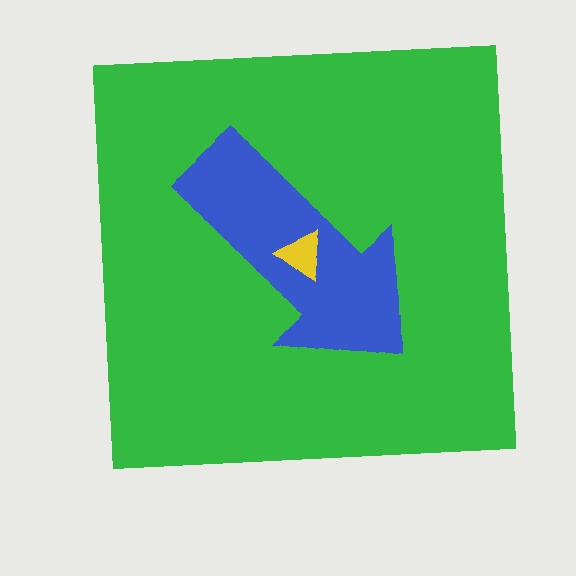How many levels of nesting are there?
3.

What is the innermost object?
The yellow triangle.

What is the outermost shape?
The green square.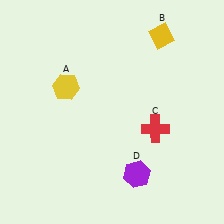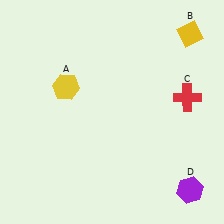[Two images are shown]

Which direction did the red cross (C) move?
The red cross (C) moved right.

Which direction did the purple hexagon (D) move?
The purple hexagon (D) moved right.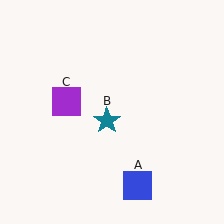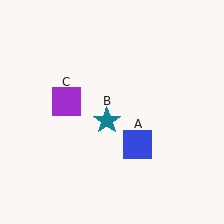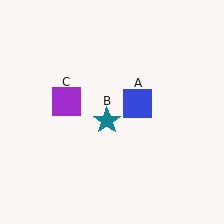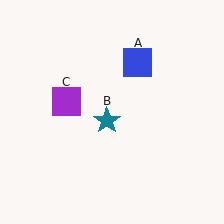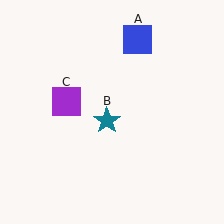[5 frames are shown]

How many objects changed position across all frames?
1 object changed position: blue square (object A).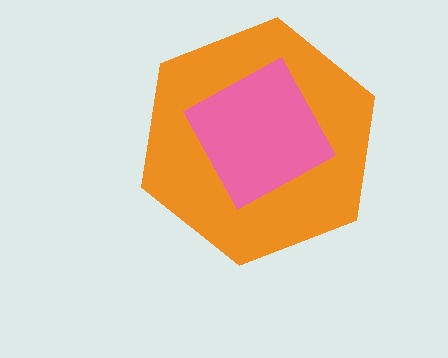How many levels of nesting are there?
2.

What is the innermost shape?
The pink square.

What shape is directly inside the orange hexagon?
The pink square.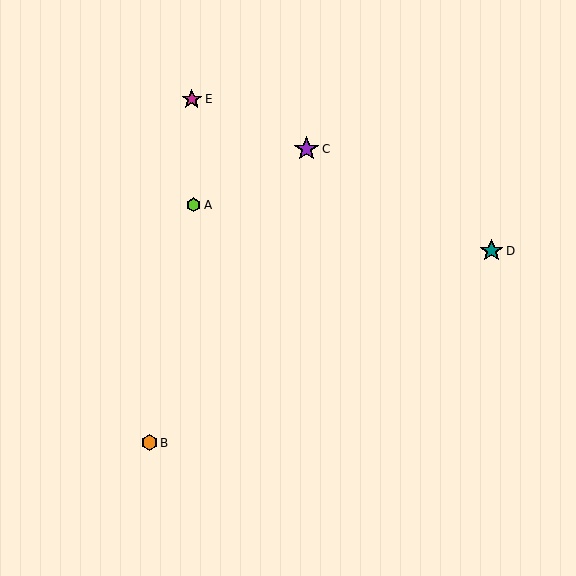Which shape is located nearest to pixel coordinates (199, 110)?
The magenta star (labeled E) at (192, 99) is nearest to that location.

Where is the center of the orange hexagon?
The center of the orange hexagon is at (149, 443).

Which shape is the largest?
The purple star (labeled C) is the largest.